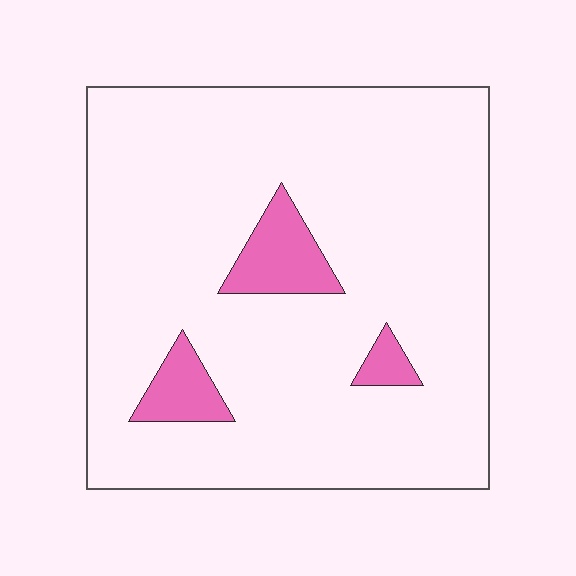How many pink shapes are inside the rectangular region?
3.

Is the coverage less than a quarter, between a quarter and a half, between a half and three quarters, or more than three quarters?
Less than a quarter.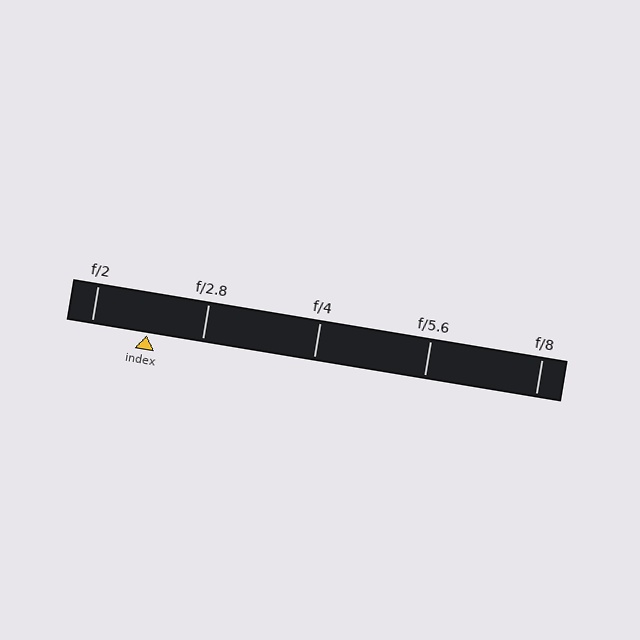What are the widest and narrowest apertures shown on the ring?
The widest aperture shown is f/2 and the narrowest is f/8.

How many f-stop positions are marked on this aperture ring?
There are 5 f-stop positions marked.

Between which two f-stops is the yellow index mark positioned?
The index mark is between f/2 and f/2.8.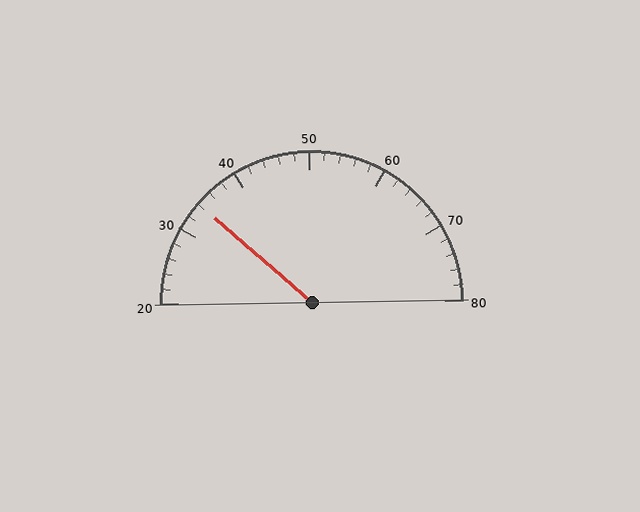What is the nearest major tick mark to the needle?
The nearest major tick mark is 30.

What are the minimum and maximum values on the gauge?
The gauge ranges from 20 to 80.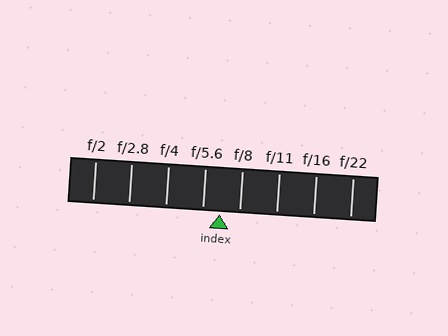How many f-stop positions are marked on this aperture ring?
There are 8 f-stop positions marked.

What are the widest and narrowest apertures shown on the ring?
The widest aperture shown is f/2 and the narrowest is f/22.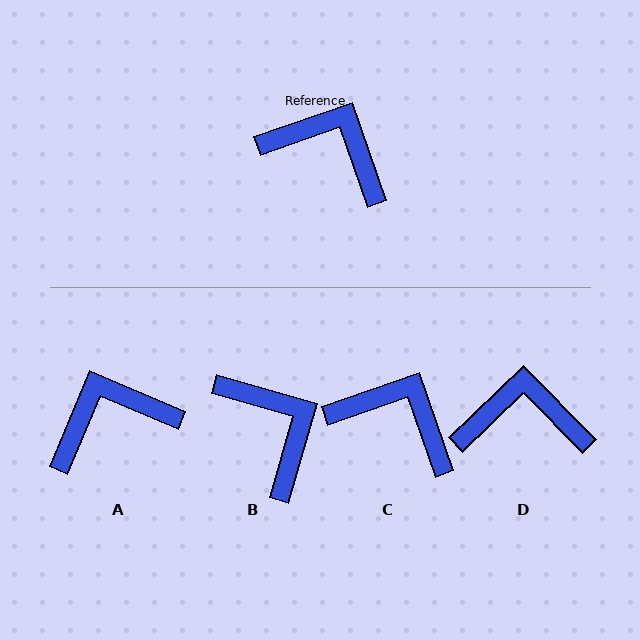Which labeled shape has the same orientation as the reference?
C.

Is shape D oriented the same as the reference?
No, it is off by about 25 degrees.